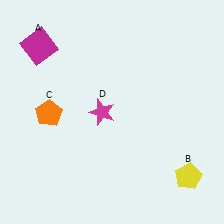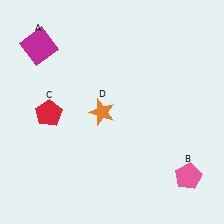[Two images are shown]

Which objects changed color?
B changed from yellow to pink. C changed from orange to red. D changed from magenta to orange.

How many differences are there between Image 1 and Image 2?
There are 3 differences between the two images.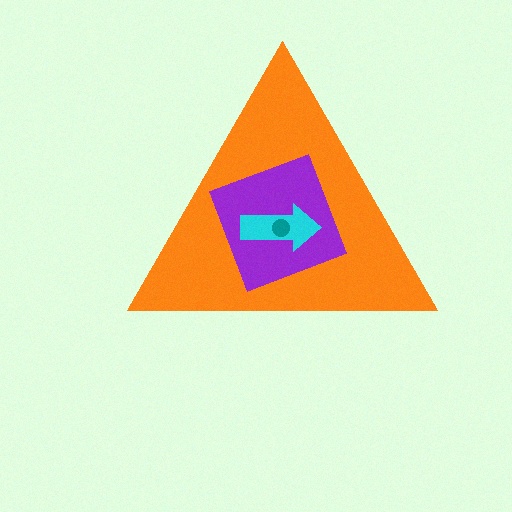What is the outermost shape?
The orange triangle.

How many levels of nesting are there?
4.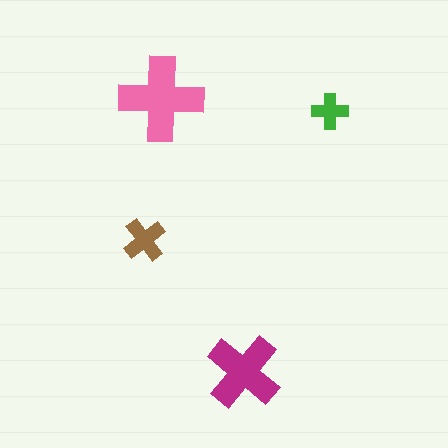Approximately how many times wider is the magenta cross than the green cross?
About 2 times wider.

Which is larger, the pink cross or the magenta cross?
The pink one.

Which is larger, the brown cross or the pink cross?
The pink one.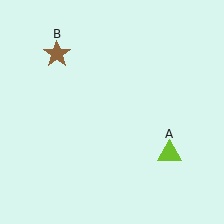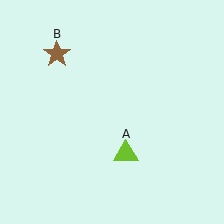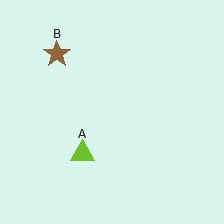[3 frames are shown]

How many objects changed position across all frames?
1 object changed position: lime triangle (object A).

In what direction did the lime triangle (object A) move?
The lime triangle (object A) moved left.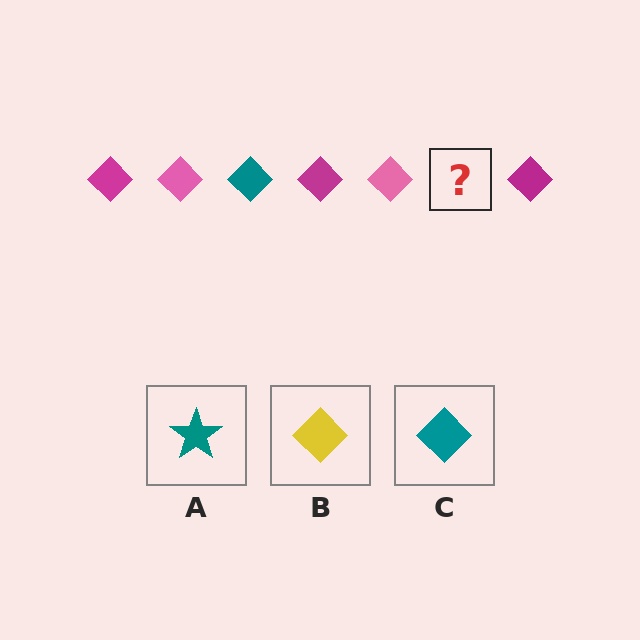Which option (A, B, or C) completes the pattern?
C.